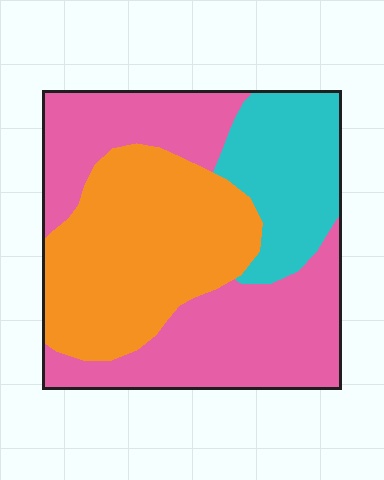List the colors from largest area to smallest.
From largest to smallest: pink, orange, cyan.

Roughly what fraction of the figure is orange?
Orange takes up between a quarter and a half of the figure.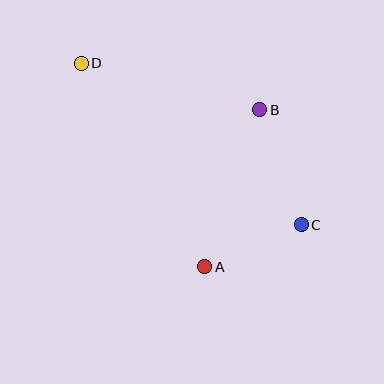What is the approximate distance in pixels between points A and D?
The distance between A and D is approximately 238 pixels.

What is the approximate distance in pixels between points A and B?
The distance between A and B is approximately 166 pixels.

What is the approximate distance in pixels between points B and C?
The distance between B and C is approximately 122 pixels.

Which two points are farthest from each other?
Points C and D are farthest from each other.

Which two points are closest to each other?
Points A and C are closest to each other.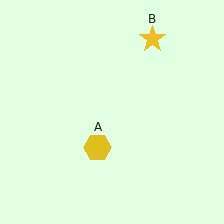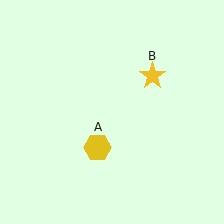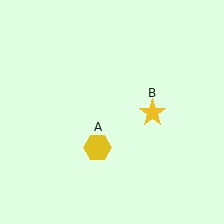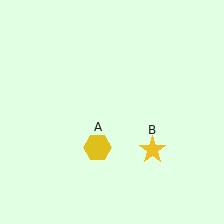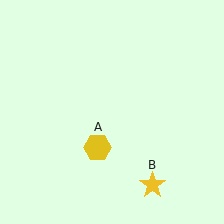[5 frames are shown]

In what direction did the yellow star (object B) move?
The yellow star (object B) moved down.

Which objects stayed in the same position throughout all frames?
Yellow hexagon (object A) remained stationary.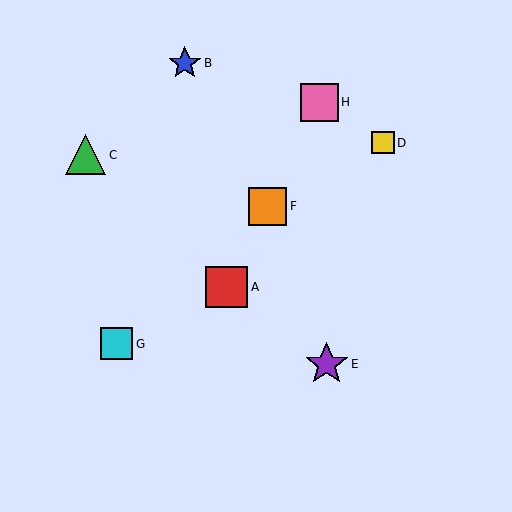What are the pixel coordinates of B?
Object B is at (185, 63).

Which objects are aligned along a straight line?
Objects A, F, H are aligned along a straight line.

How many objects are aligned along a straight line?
3 objects (A, F, H) are aligned along a straight line.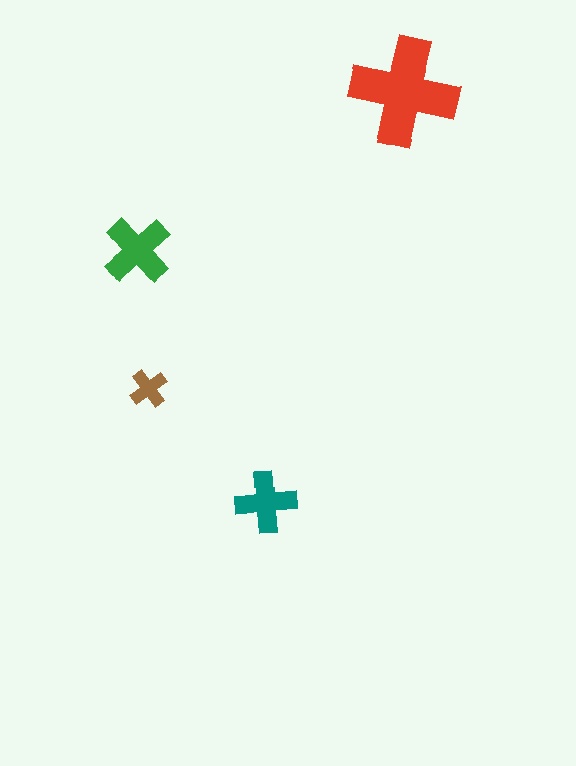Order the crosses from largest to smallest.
the red one, the green one, the teal one, the brown one.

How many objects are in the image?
There are 4 objects in the image.